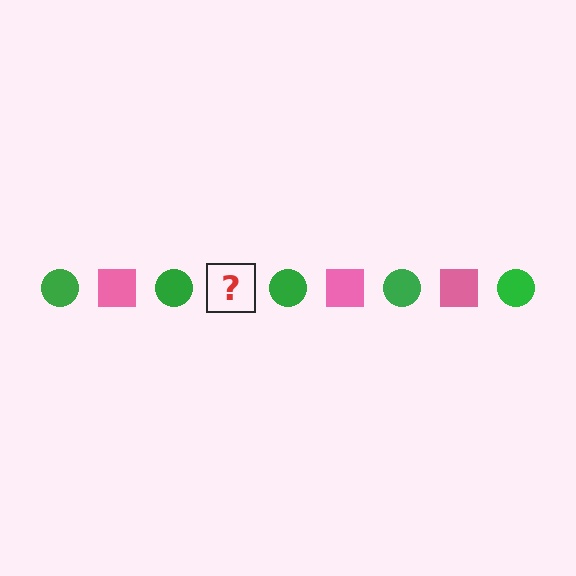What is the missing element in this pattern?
The missing element is a pink square.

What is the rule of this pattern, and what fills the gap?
The rule is that the pattern alternates between green circle and pink square. The gap should be filled with a pink square.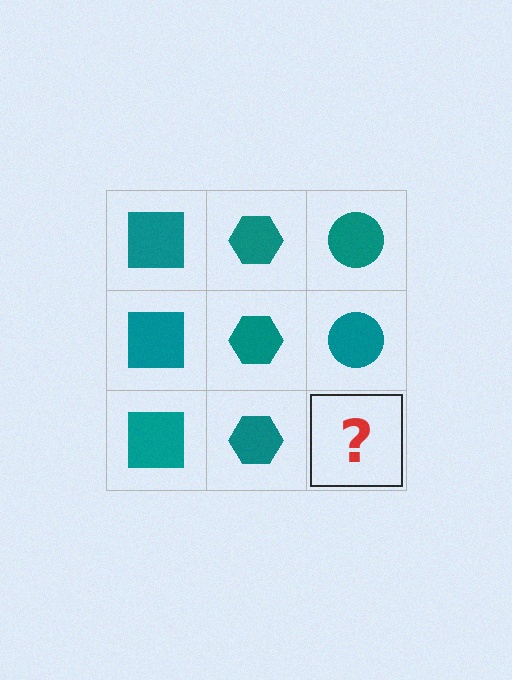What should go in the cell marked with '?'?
The missing cell should contain a teal circle.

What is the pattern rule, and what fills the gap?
The rule is that each column has a consistent shape. The gap should be filled with a teal circle.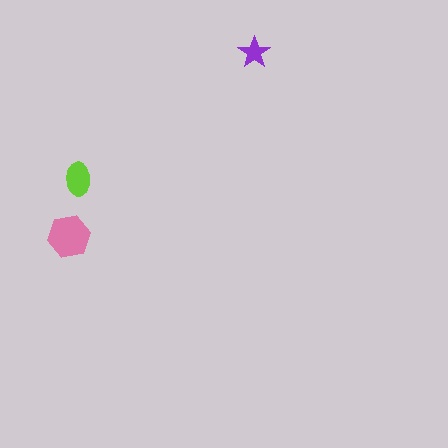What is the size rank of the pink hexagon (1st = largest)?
1st.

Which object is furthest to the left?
The pink hexagon is leftmost.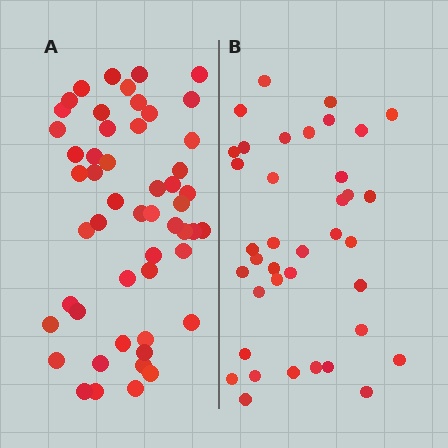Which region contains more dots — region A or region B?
Region A (the left region) has more dots.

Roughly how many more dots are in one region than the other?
Region A has approximately 15 more dots than region B.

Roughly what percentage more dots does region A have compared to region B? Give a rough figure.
About 35% more.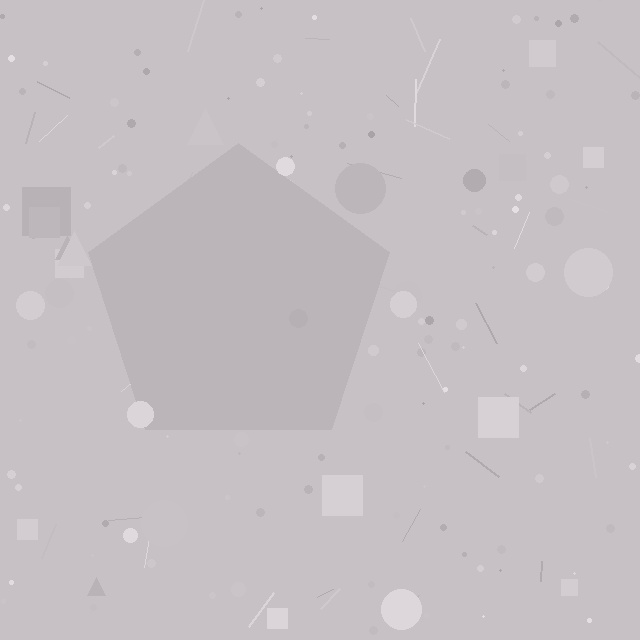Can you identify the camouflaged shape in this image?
The camouflaged shape is a pentagon.